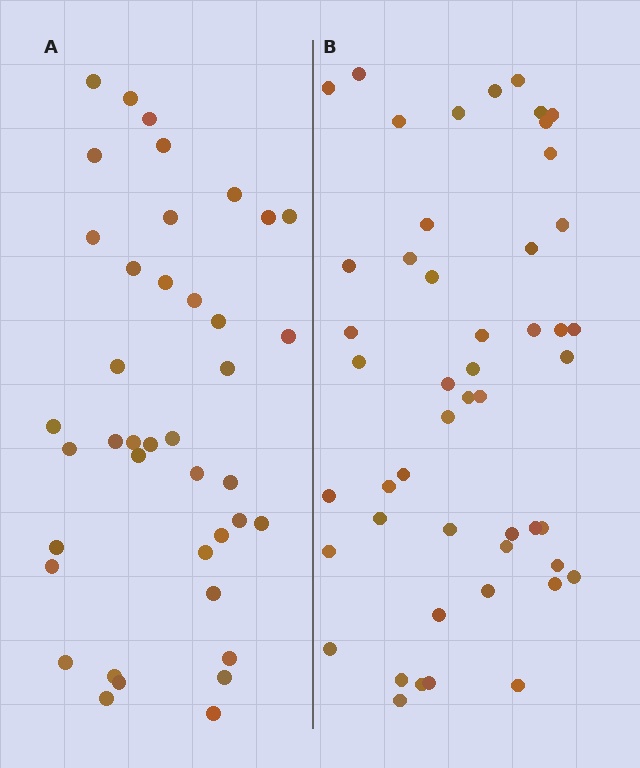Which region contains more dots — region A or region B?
Region B (the right region) has more dots.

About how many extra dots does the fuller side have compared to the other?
Region B has roughly 8 or so more dots than region A.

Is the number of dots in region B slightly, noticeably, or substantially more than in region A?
Region B has only slightly more — the two regions are fairly close. The ratio is roughly 1.2 to 1.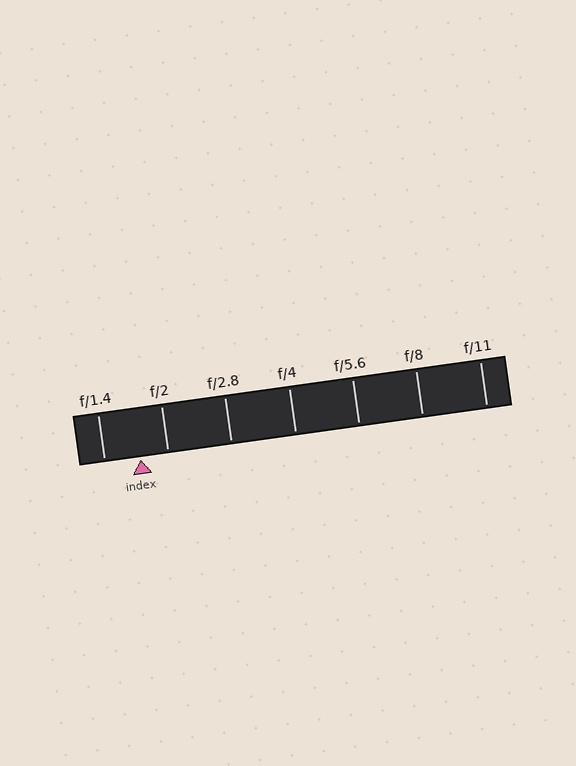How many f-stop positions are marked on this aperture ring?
There are 7 f-stop positions marked.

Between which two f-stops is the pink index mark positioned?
The index mark is between f/1.4 and f/2.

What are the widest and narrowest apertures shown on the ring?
The widest aperture shown is f/1.4 and the narrowest is f/11.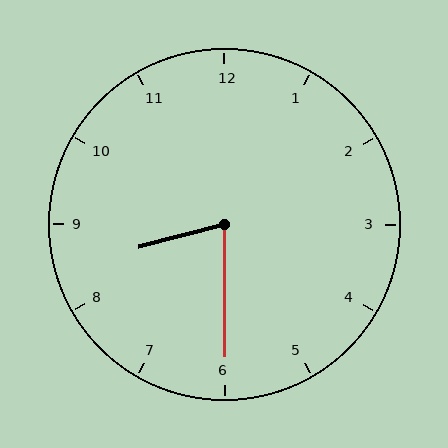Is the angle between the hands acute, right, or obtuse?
It is acute.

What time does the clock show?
8:30.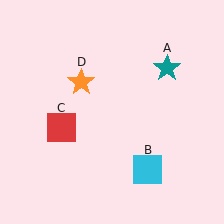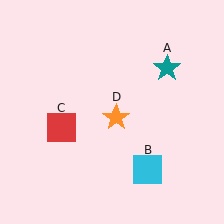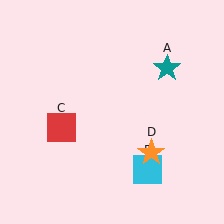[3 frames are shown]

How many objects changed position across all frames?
1 object changed position: orange star (object D).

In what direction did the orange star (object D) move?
The orange star (object D) moved down and to the right.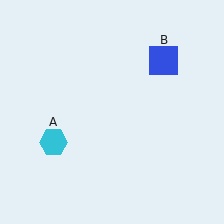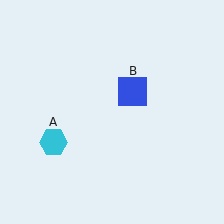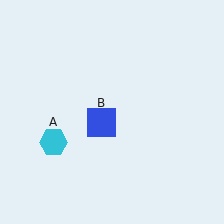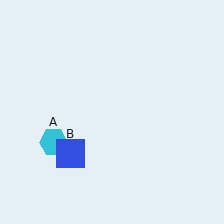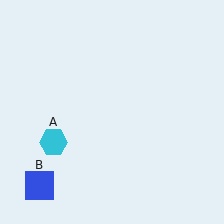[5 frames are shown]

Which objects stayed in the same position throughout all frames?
Cyan hexagon (object A) remained stationary.